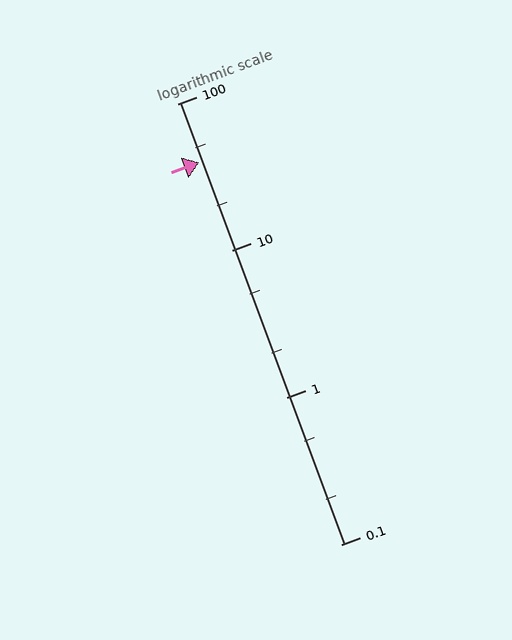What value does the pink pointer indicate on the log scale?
The pointer indicates approximately 40.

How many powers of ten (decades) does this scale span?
The scale spans 3 decades, from 0.1 to 100.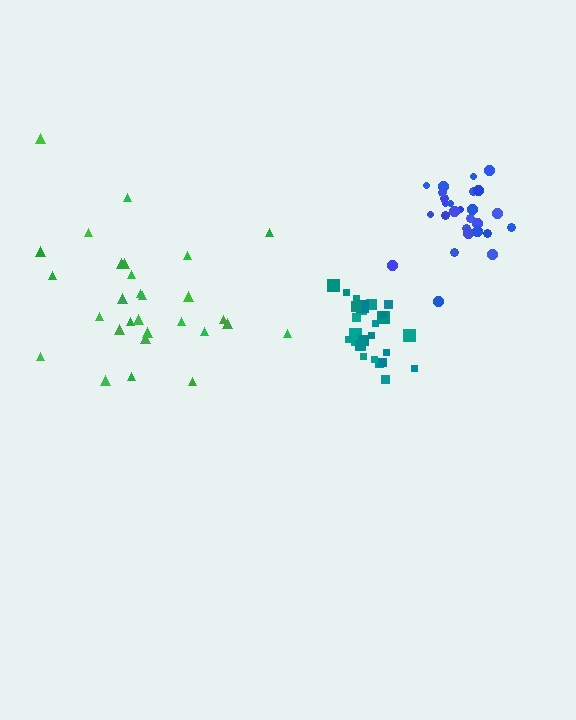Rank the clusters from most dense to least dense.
blue, teal, green.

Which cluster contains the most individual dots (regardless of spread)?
Green (29).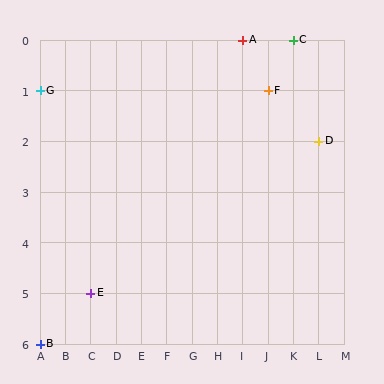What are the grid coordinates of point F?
Point F is at grid coordinates (J, 1).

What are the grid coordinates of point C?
Point C is at grid coordinates (K, 0).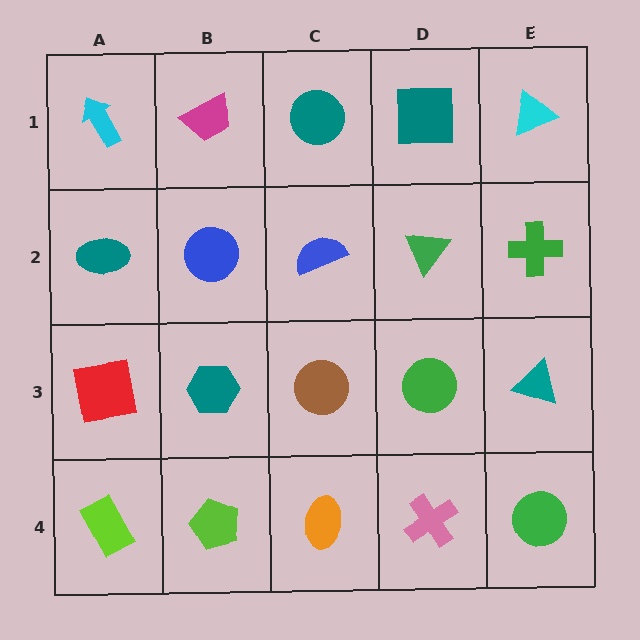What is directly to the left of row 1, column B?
A cyan arrow.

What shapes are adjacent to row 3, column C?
A blue semicircle (row 2, column C), an orange ellipse (row 4, column C), a teal hexagon (row 3, column B), a green circle (row 3, column D).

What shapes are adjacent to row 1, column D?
A green triangle (row 2, column D), a teal circle (row 1, column C), a cyan triangle (row 1, column E).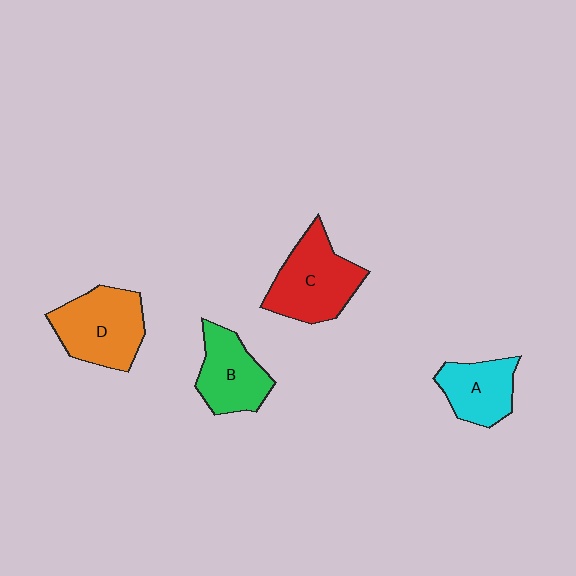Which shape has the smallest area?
Shape A (cyan).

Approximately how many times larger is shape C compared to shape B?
Approximately 1.3 times.